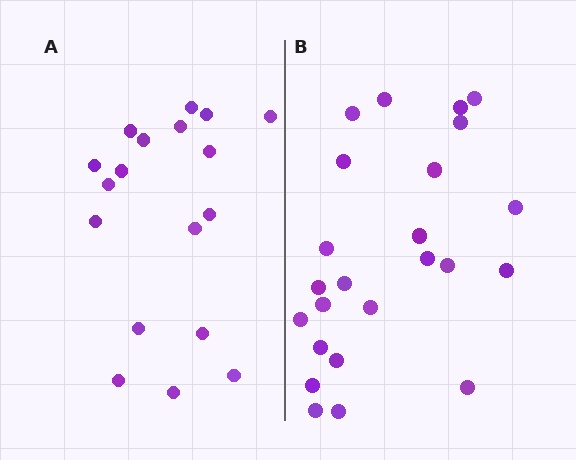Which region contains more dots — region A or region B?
Region B (the right region) has more dots.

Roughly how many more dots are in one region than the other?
Region B has about 6 more dots than region A.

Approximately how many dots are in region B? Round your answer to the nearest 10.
About 20 dots. (The exact count is 24, which rounds to 20.)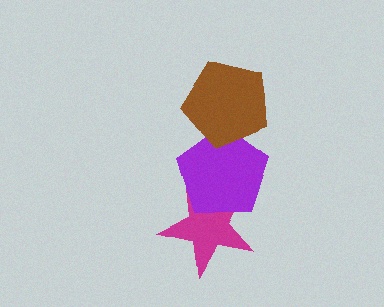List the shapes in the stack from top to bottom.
From top to bottom: the brown pentagon, the purple pentagon, the magenta star.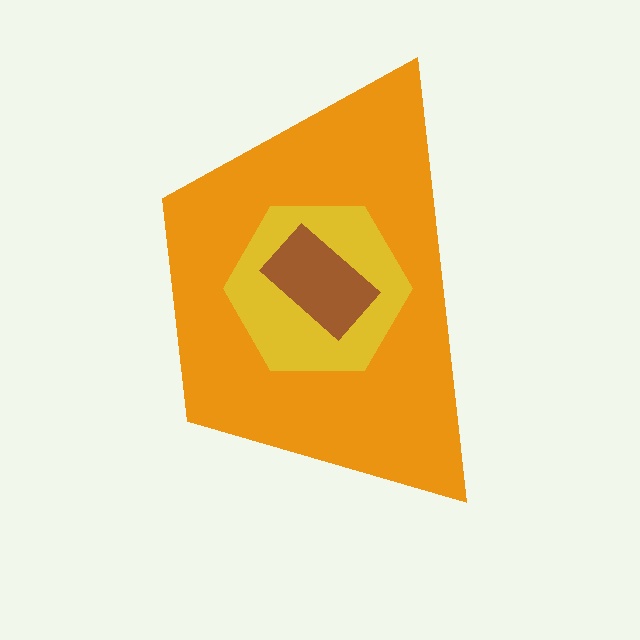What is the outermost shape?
The orange trapezoid.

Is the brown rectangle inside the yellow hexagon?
Yes.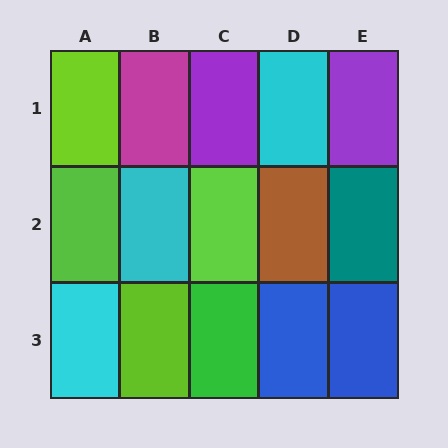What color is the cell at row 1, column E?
Purple.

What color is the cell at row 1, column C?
Purple.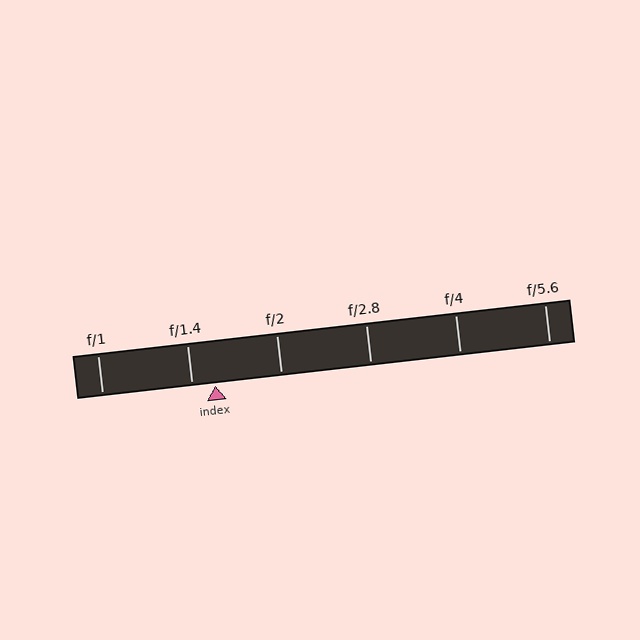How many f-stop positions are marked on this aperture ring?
There are 6 f-stop positions marked.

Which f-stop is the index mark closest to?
The index mark is closest to f/1.4.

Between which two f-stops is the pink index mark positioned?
The index mark is between f/1.4 and f/2.